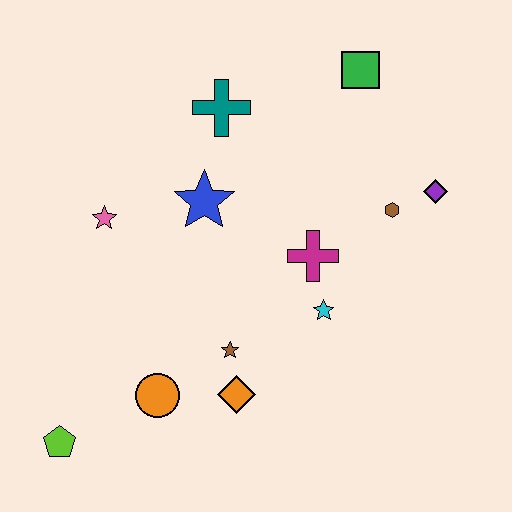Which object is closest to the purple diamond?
The brown hexagon is closest to the purple diamond.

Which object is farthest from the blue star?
The lime pentagon is farthest from the blue star.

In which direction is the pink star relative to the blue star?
The pink star is to the left of the blue star.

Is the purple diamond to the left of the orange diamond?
No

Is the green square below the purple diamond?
No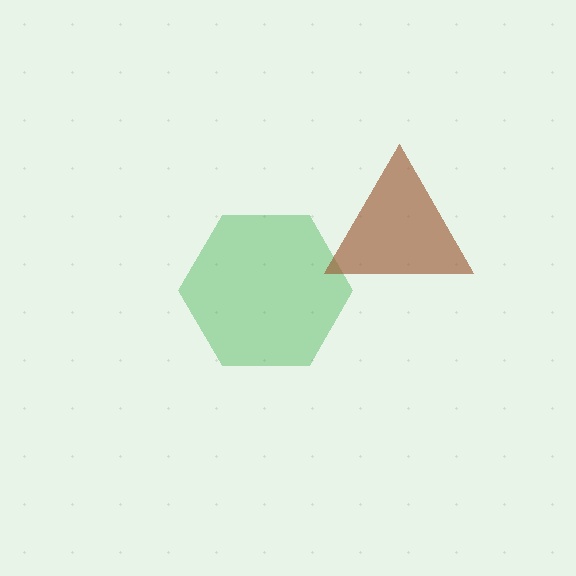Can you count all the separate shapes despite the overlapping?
Yes, there are 2 separate shapes.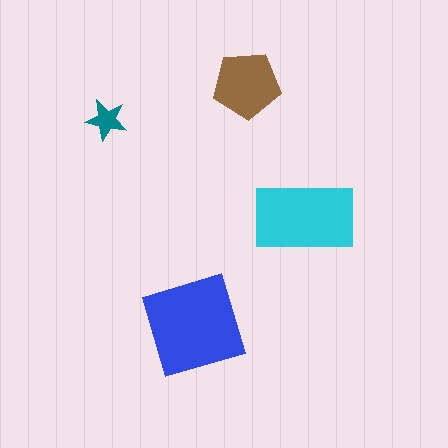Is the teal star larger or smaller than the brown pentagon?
Smaller.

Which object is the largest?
The blue diamond.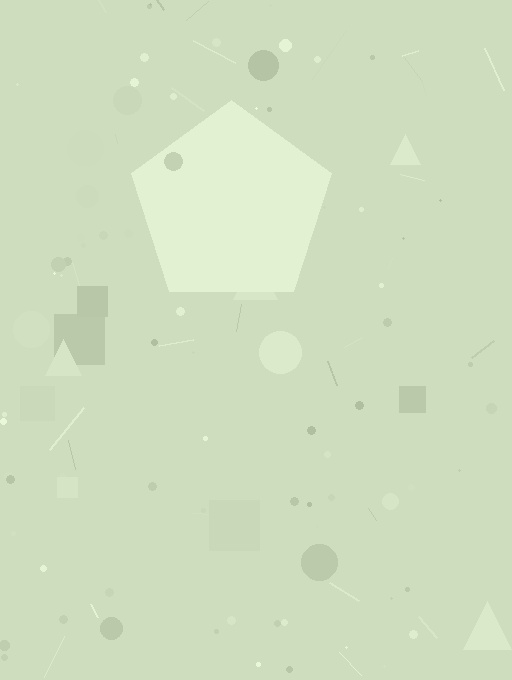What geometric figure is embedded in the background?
A pentagon is embedded in the background.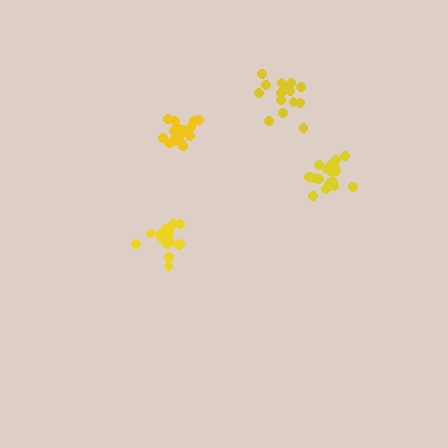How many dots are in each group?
Group 1: 16 dots, Group 2: 17 dots, Group 3: 16 dots, Group 4: 15 dots (64 total).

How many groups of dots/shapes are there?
There are 4 groups.